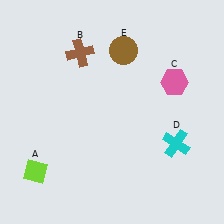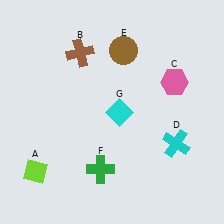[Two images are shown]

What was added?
A green cross (F), a cyan diamond (G) were added in Image 2.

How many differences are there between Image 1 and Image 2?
There are 2 differences between the two images.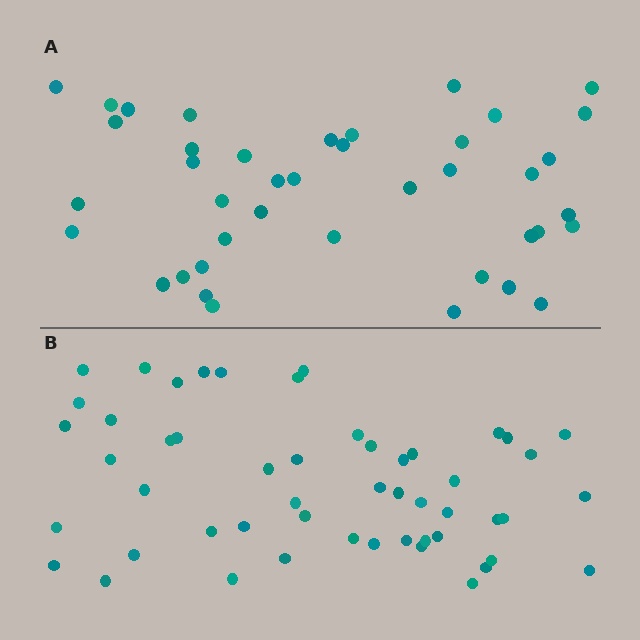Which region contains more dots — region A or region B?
Region B (the bottom region) has more dots.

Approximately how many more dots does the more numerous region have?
Region B has roughly 12 or so more dots than region A.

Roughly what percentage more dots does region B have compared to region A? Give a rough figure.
About 25% more.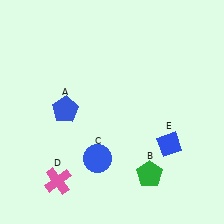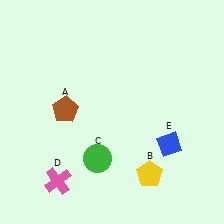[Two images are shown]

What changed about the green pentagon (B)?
In Image 1, B is green. In Image 2, it changed to yellow.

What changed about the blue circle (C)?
In Image 1, C is blue. In Image 2, it changed to green.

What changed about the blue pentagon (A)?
In Image 1, A is blue. In Image 2, it changed to brown.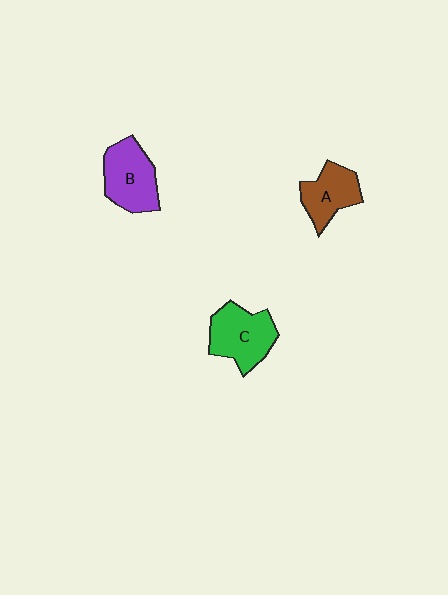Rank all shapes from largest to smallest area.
From largest to smallest: C (green), B (purple), A (brown).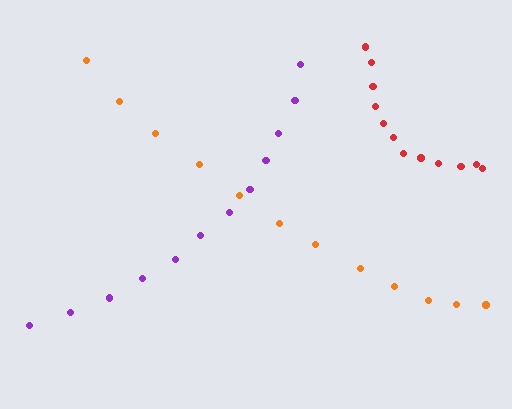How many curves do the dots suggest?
There are 3 distinct paths.